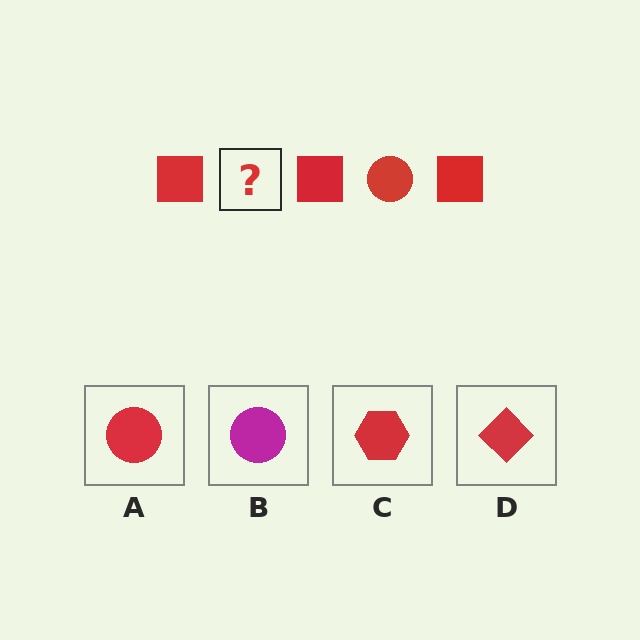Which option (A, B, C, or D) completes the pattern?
A.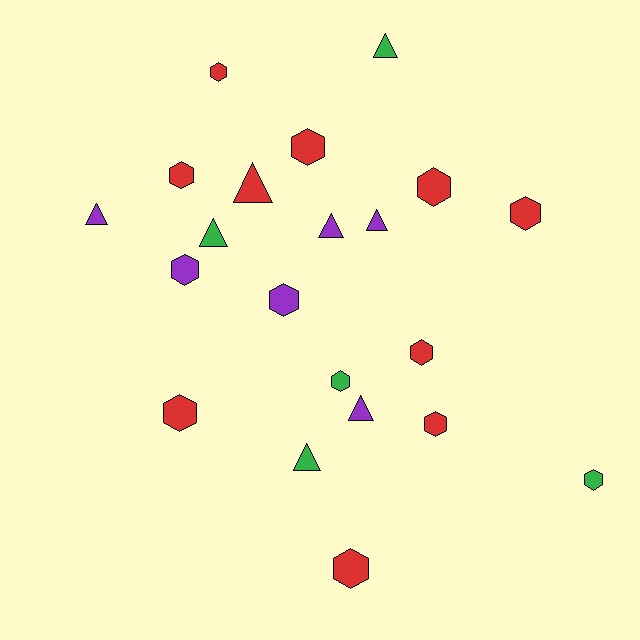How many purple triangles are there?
There are 4 purple triangles.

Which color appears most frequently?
Red, with 10 objects.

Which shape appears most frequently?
Hexagon, with 13 objects.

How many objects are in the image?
There are 21 objects.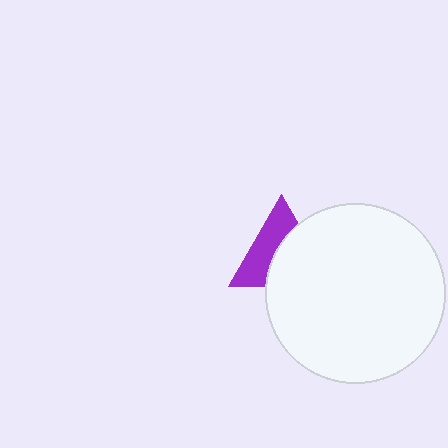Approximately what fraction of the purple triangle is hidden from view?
Roughly 52% of the purple triangle is hidden behind the white circle.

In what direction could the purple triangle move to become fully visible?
The purple triangle could move toward the upper-left. That would shift it out from behind the white circle entirely.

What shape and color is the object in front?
The object in front is a white circle.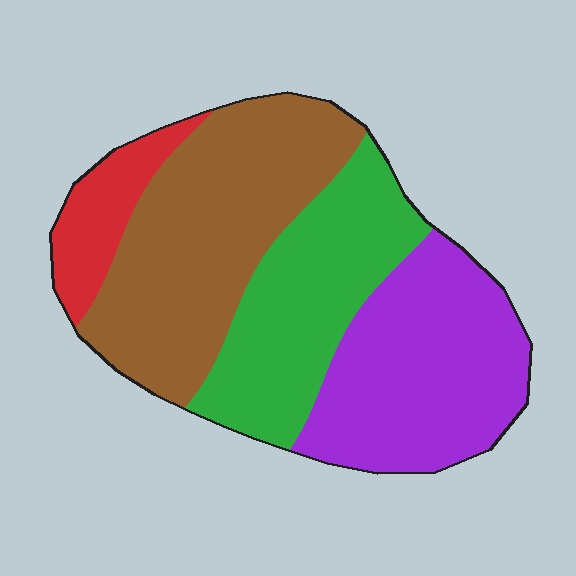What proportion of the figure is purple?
Purple takes up about one third (1/3) of the figure.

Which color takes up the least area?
Red, at roughly 10%.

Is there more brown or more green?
Brown.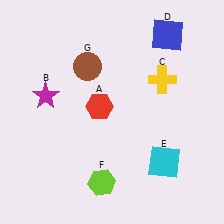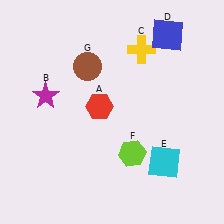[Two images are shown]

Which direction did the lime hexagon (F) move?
The lime hexagon (F) moved right.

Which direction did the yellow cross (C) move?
The yellow cross (C) moved up.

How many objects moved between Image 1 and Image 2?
2 objects moved between the two images.